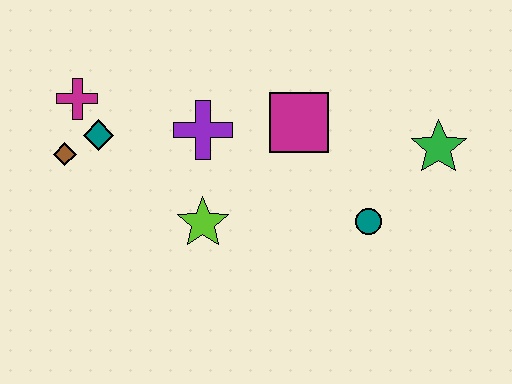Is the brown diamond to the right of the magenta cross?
No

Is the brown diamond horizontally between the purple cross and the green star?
No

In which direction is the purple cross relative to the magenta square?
The purple cross is to the left of the magenta square.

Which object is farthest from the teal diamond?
The green star is farthest from the teal diamond.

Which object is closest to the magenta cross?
The teal diamond is closest to the magenta cross.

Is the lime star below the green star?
Yes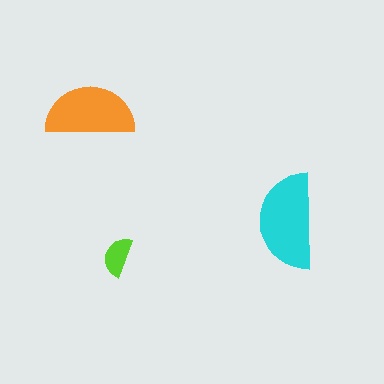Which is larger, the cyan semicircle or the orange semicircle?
The cyan one.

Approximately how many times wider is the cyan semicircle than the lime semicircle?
About 2.5 times wider.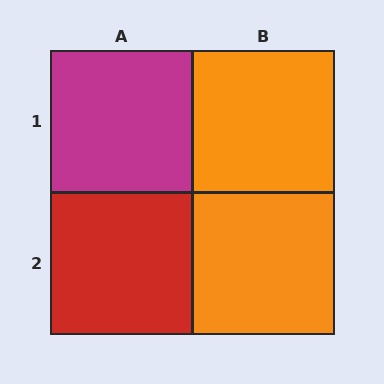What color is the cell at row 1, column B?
Orange.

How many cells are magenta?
1 cell is magenta.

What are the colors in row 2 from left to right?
Red, orange.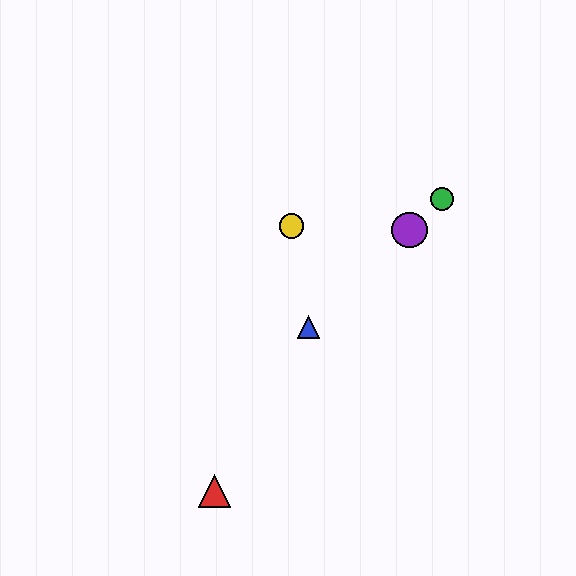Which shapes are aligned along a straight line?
The blue triangle, the green circle, the purple circle are aligned along a straight line.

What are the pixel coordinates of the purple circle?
The purple circle is at (409, 230).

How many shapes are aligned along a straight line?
3 shapes (the blue triangle, the green circle, the purple circle) are aligned along a straight line.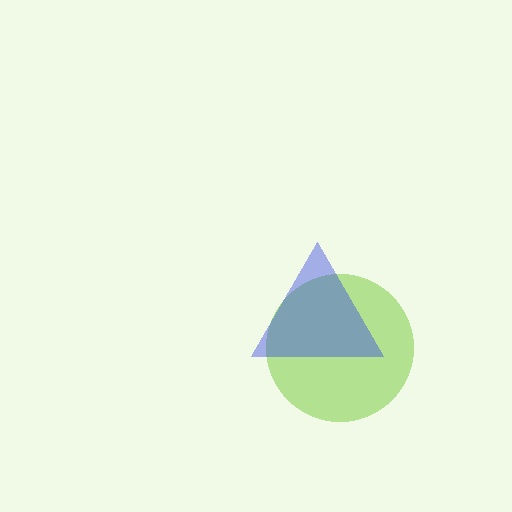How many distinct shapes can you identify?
There are 2 distinct shapes: a lime circle, a blue triangle.